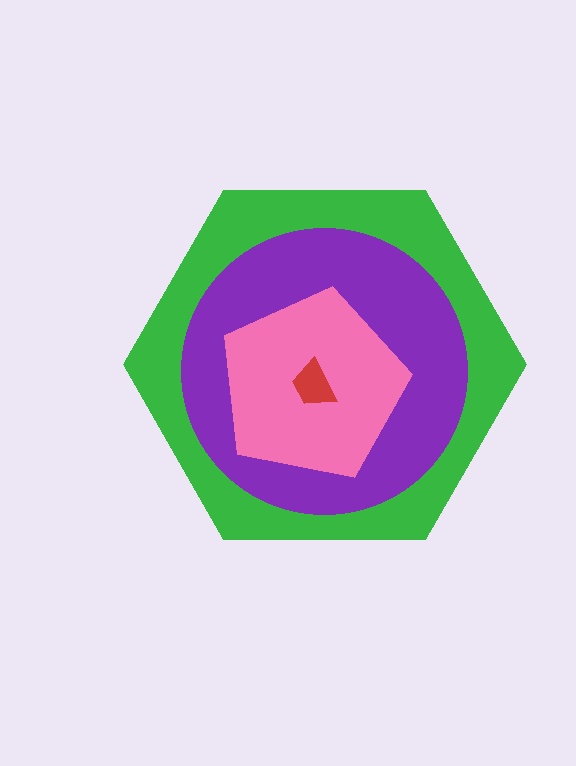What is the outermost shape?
The green hexagon.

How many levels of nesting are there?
4.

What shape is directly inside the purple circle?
The pink pentagon.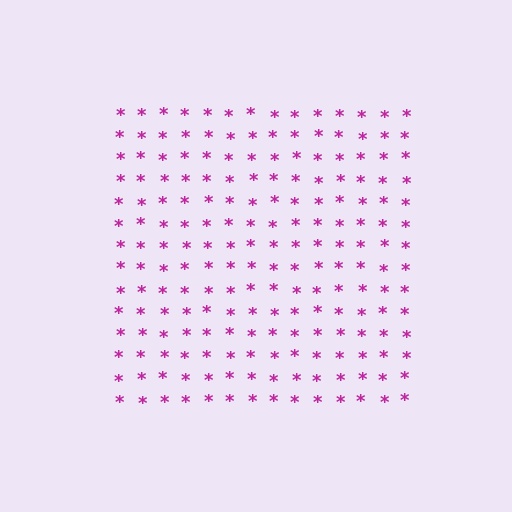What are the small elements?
The small elements are asterisks.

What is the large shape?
The large shape is a square.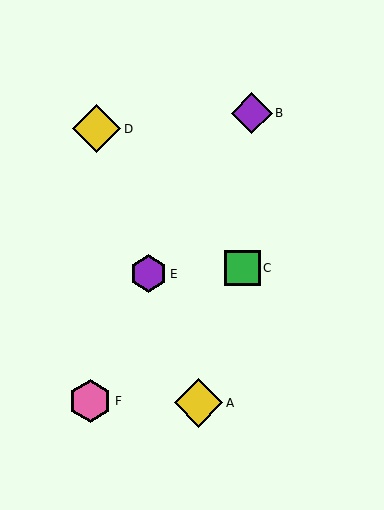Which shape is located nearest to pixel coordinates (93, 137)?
The yellow diamond (labeled D) at (97, 129) is nearest to that location.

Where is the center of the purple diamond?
The center of the purple diamond is at (252, 113).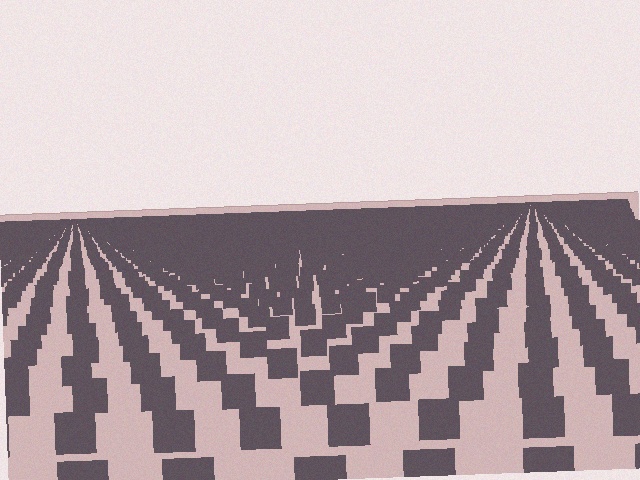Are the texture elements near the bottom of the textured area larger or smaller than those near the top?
Larger. Near the bottom, elements are closer to the viewer and appear at a bigger on-screen size.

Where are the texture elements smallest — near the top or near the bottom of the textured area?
Near the top.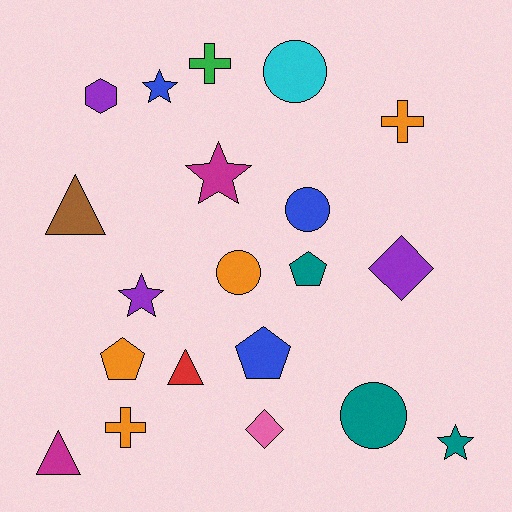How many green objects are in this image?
There is 1 green object.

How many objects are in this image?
There are 20 objects.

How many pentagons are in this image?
There are 3 pentagons.